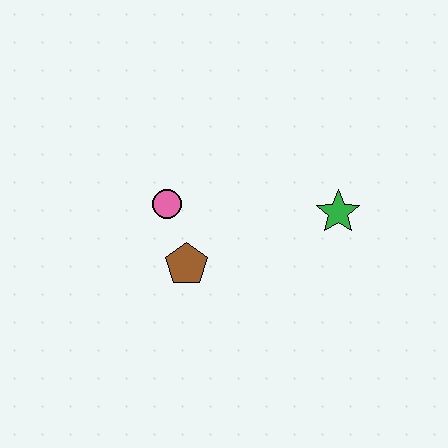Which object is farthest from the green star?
The pink circle is farthest from the green star.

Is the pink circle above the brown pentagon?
Yes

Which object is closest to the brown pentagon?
The pink circle is closest to the brown pentagon.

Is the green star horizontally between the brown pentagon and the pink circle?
No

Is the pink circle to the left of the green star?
Yes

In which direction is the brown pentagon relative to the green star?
The brown pentagon is to the left of the green star.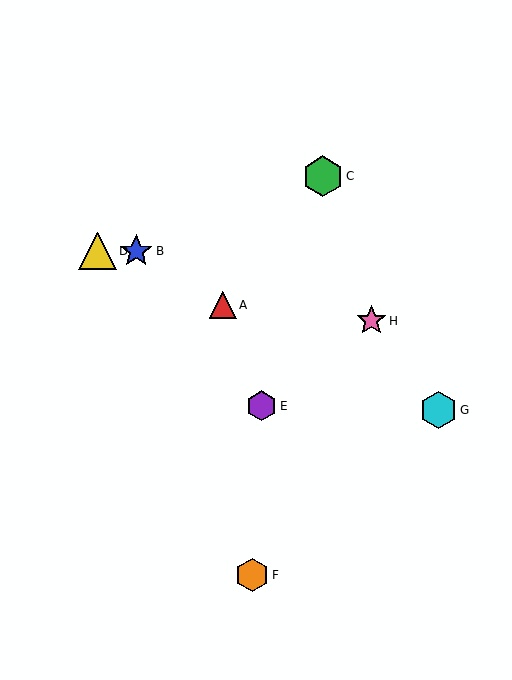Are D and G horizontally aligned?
No, D is at y≈251 and G is at y≈410.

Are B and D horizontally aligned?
Yes, both are at y≈251.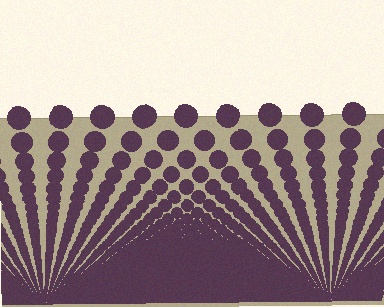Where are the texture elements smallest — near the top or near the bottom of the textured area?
Near the bottom.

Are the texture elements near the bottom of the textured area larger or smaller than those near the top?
Smaller. The gradient is inverted — elements near the bottom are smaller and denser.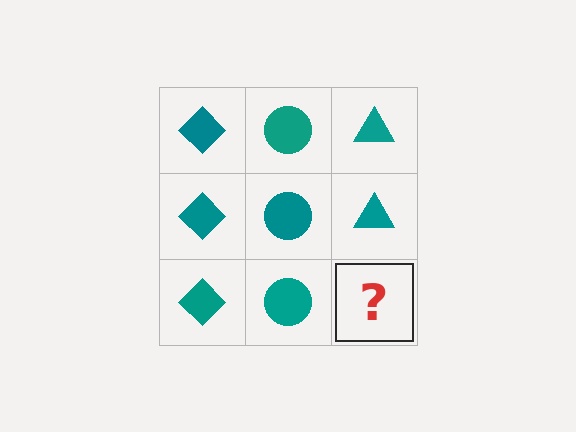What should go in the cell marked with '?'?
The missing cell should contain a teal triangle.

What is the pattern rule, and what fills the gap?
The rule is that each column has a consistent shape. The gap should be filled with a teal triangle.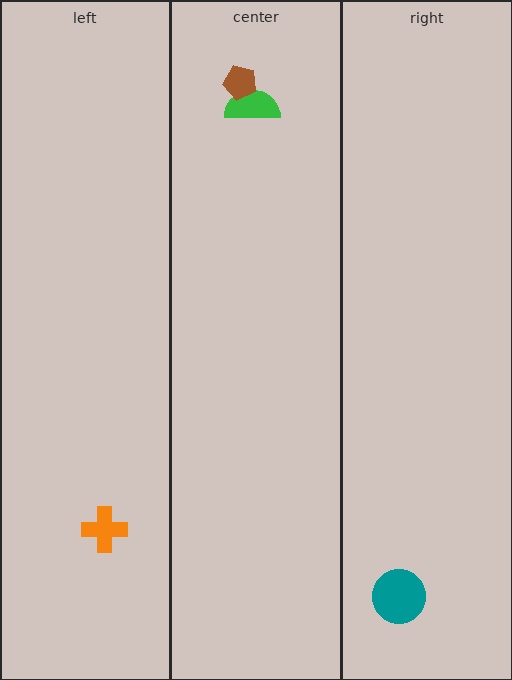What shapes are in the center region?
The green semicircle, the brown pentagon.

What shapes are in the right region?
The teal circle.